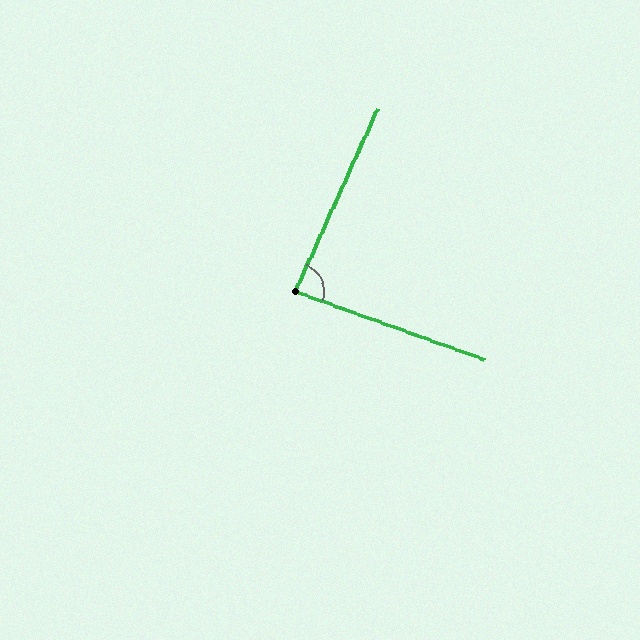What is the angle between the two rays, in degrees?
Approximately 85 degrees.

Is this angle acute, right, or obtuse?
It is approximately a right angle.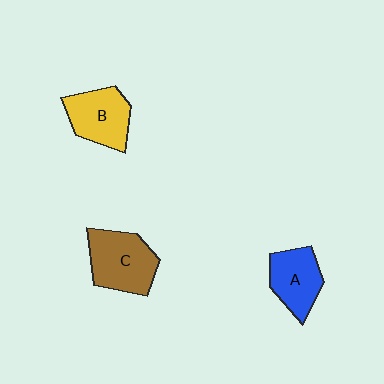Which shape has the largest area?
Shape C (brown).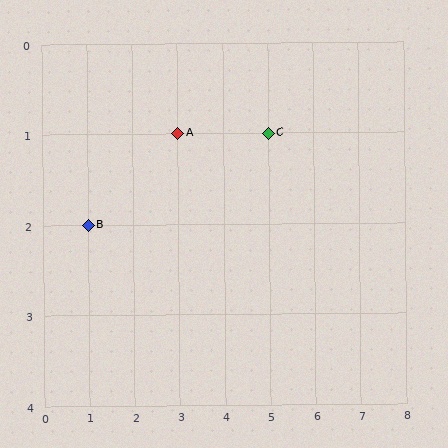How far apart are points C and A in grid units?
Points C and A are 2 columns apart.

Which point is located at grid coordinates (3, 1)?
Point A is at (3, 1).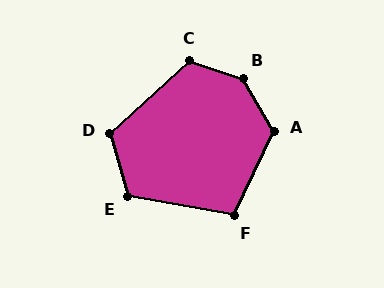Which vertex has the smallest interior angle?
F, at approximately 105 degrees.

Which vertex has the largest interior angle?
B, at approximately 138 degrees.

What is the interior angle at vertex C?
Approximately 120 degrees (obtuse).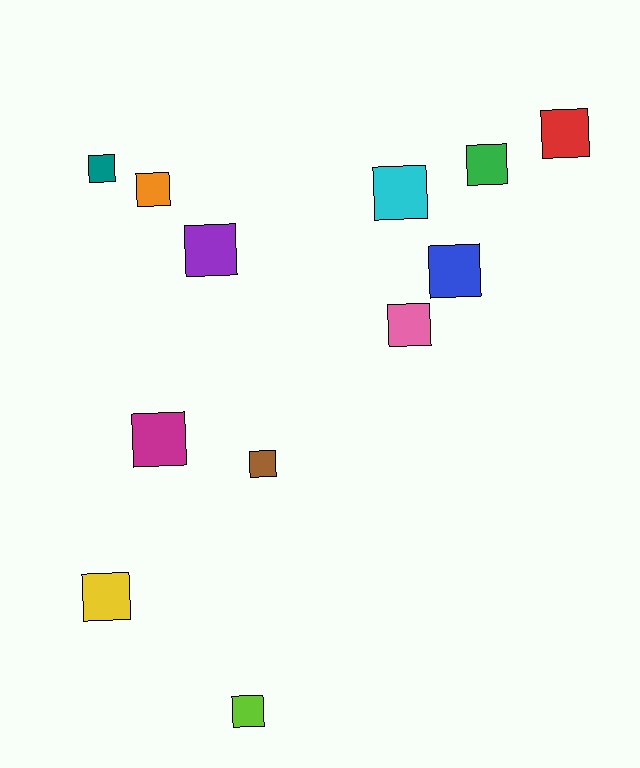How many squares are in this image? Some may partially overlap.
There are 12 squares.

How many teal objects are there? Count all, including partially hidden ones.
There is 1 teal object.